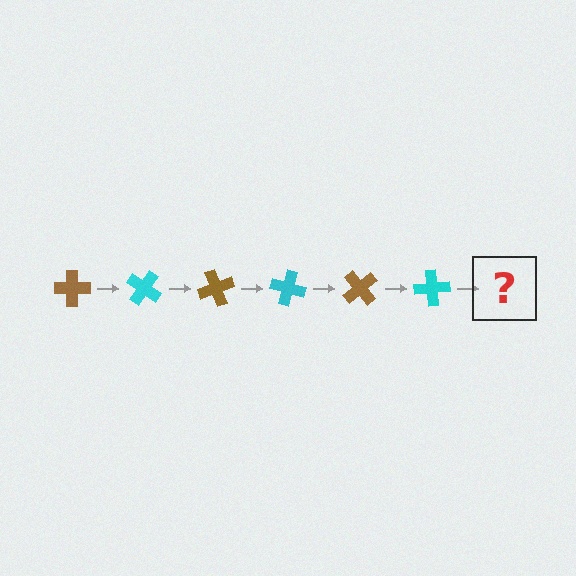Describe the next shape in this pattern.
It should be a brown cross, rotated 210 degrees from the start.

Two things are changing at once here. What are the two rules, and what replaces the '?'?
The two rules are that it rotates 35 degrees each step and the color cycles through brown and cyan. The '?' should be a brown cross, rotated 210 degrees from the start.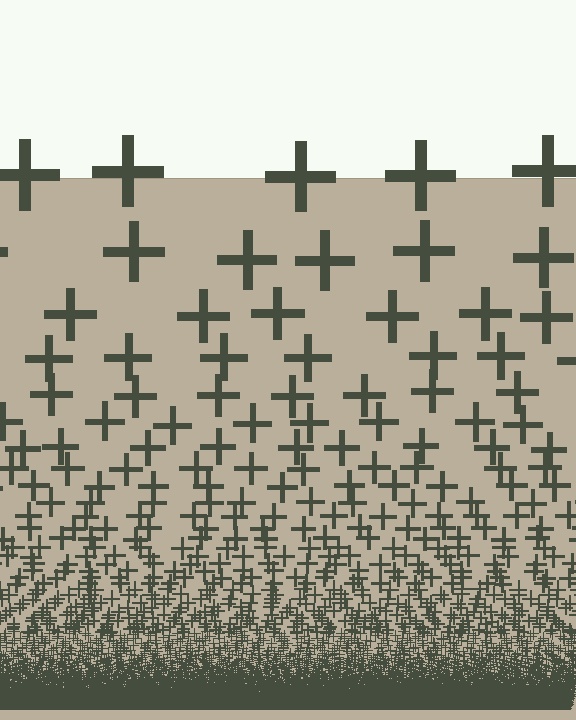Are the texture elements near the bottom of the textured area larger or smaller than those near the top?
Smaller. The gradient is inverted — elements near the bottom are smaller and denser.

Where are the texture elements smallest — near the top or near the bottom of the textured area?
Near the bottom.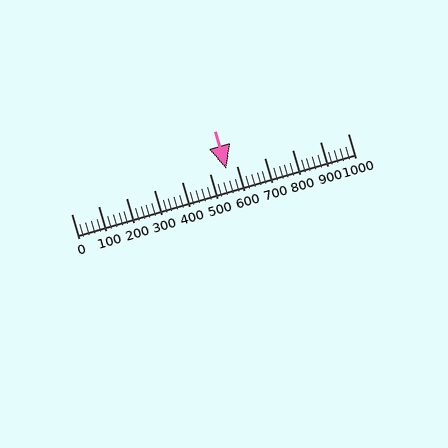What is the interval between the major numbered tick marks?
The major tick marks are spaced 100 units apart.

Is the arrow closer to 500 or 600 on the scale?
The arrow is closer to 600.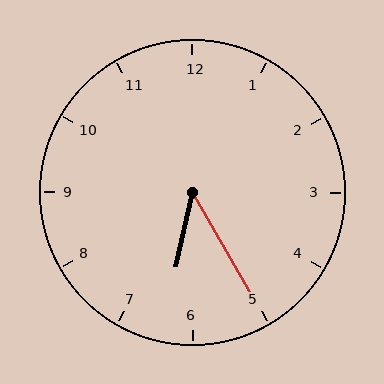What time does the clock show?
6:25.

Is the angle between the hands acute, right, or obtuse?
It is acute.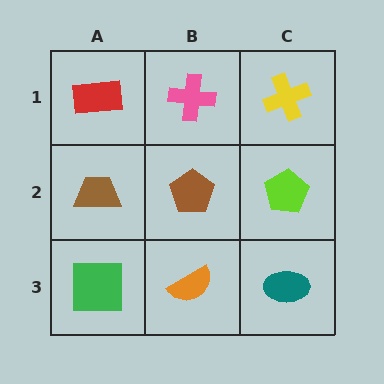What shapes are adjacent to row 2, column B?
A pink cross (row 1, column B), an orange semicircle (row 3, column B), a brown trapezoid (row 2, column A), a lime pentagon (row 2, column C).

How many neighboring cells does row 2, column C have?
3.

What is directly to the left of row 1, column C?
A pink cross.